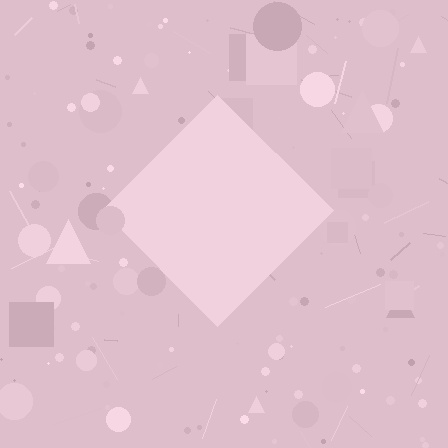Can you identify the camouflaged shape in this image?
The camouflaged shape is a diamond.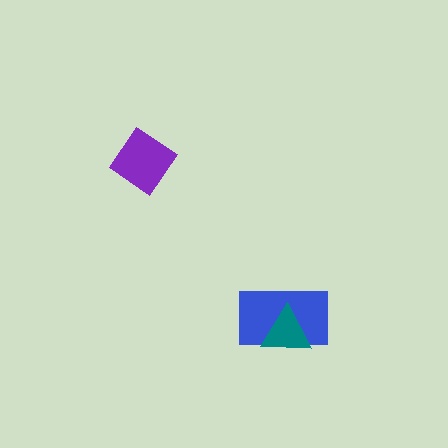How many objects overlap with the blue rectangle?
1 object overlaps with the blue rectangle.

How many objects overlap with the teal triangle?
1 object overlaps with the teal triangle.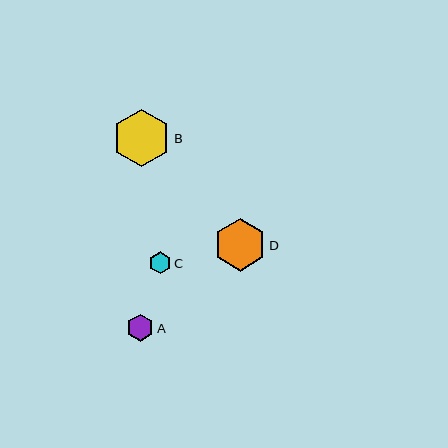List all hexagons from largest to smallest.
From largest to smallest: B, D, A, C.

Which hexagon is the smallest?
Hexagon C is the smallest with a size of approximately 22 pixels.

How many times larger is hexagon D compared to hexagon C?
Hexagon D is approximately 2.4 times the size of hexagon C.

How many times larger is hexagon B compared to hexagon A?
Hexagon B is approximately 2.1 times the size of hexagon A.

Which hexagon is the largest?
Hexagon B is the largest with a size of approximately 57 pixels.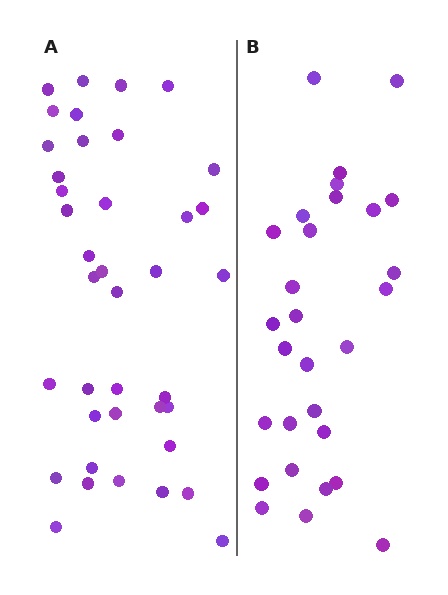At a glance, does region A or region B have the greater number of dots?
Region A (the left region) has more dots.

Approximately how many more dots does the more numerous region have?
Region A has roughly 10 or so more dots than region B.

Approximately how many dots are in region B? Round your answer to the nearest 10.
About 30 dots. (The exact count is 29, which rounds to 30.)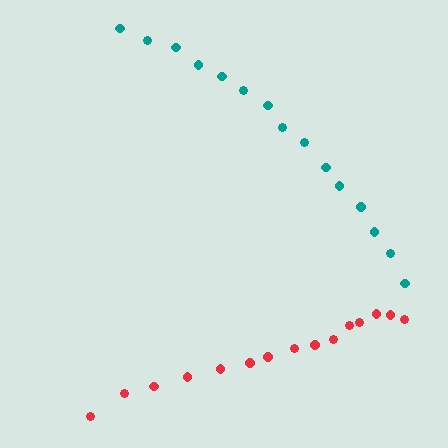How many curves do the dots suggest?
There are 2 distinct paths.